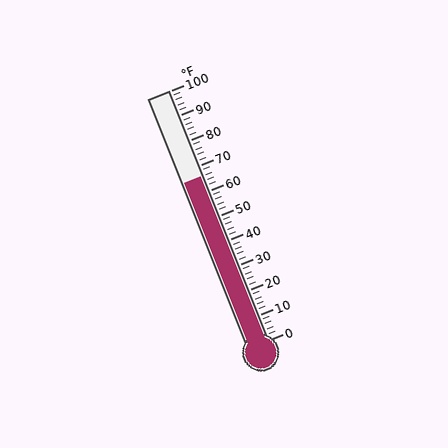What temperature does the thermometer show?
The thermometer shows approximately 66°F.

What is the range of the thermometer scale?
The thermometer scale ranges from 0°F to 100°F.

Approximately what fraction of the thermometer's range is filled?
The thermometer is filled to approximately 65% of its range.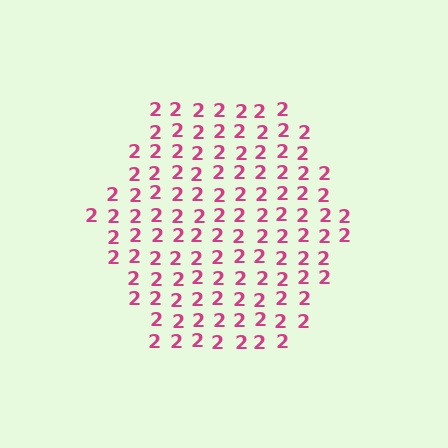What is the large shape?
The large shape is a hexagon.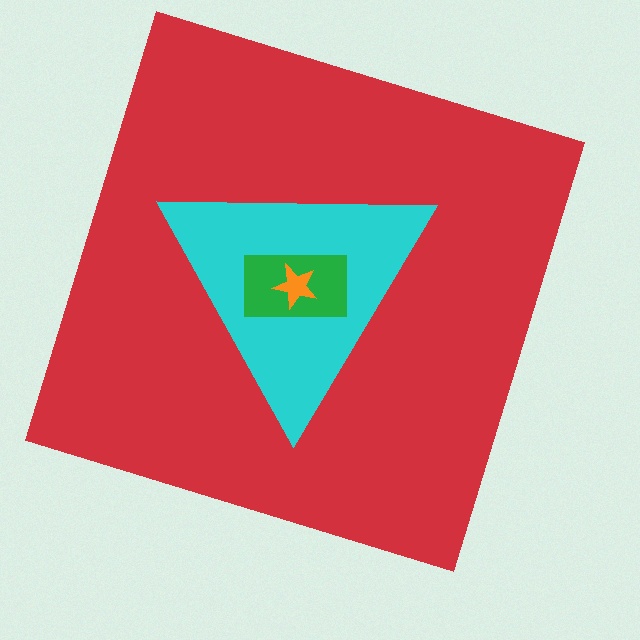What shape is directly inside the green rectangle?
The orange star.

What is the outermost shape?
The red square.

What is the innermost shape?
The orange star.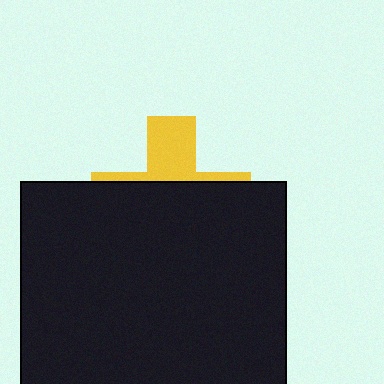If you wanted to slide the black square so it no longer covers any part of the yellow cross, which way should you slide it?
Slide it down — that is the most direct way to separate the two shapes.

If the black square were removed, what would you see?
You would see the complete yellow cross.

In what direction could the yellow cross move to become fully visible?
The yellow cross could move up. That would shift it out from behind the black square entirely.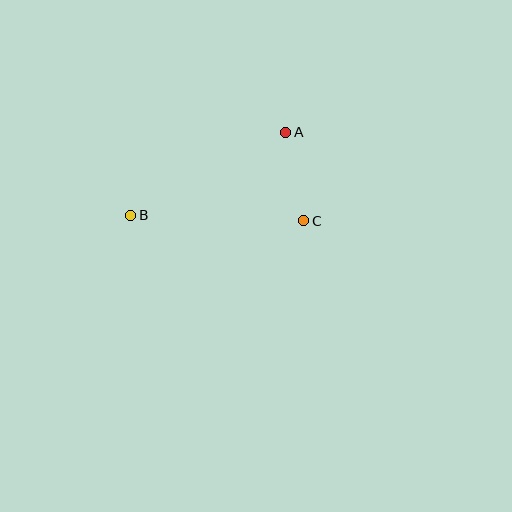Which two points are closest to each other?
Points A and C are closest to each other.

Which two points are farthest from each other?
Points A and B are farthest from each other.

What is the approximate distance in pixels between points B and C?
The distance between B and C is approximately 173 pixels.